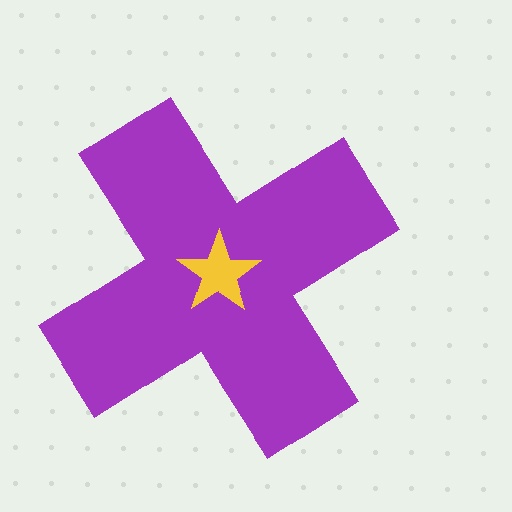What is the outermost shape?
The purple cross.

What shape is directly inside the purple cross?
The yellow star.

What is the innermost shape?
The yellow star.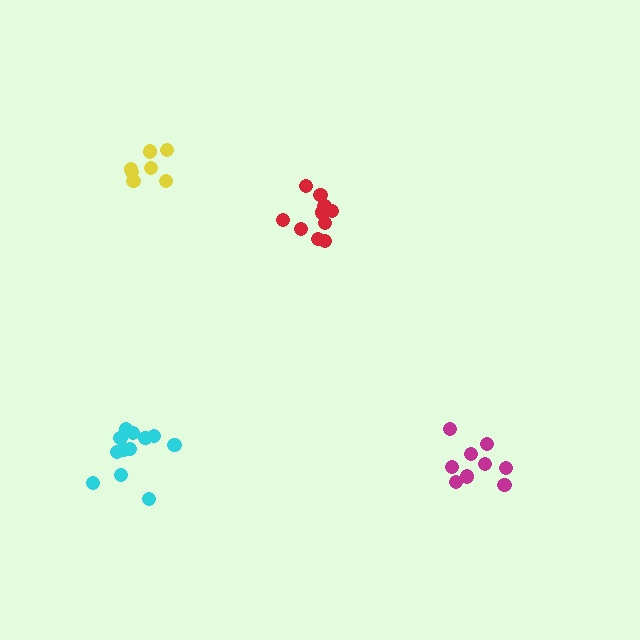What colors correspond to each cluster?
The clusters are colored: magenta, red, yellow, cyan.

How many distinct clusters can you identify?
There are 4 distinct clusters.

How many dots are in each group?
Group 1: 9 dots, Group 2: 10 dots, Group 3: 7 dots, Group 4: 12 dots (38 total).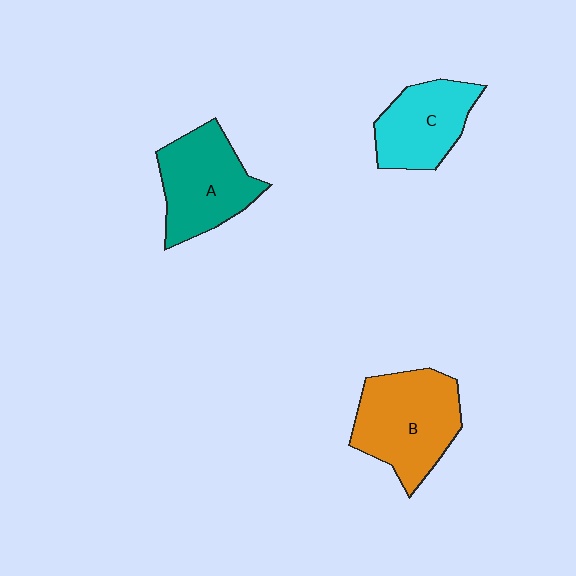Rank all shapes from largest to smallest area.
From largest to smallest: B (orange), A (teal), C (cyan).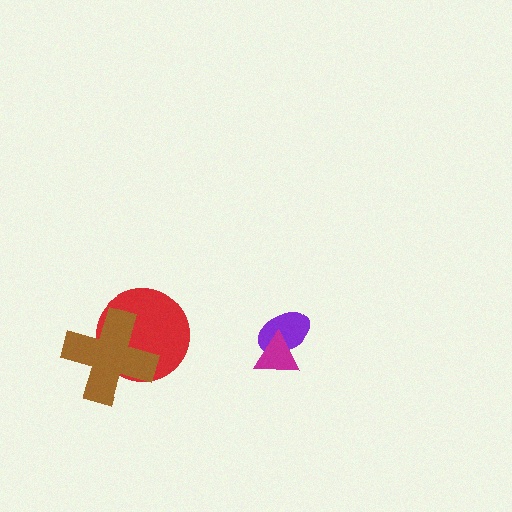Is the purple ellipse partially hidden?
Yes, it is partially covered by another shape.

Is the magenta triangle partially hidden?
No, no other shape covers it.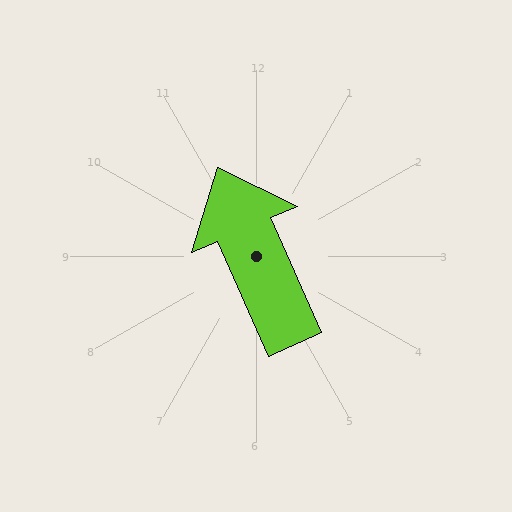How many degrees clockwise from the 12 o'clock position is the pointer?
Approximately 336 degrees.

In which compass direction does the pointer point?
Northwest.